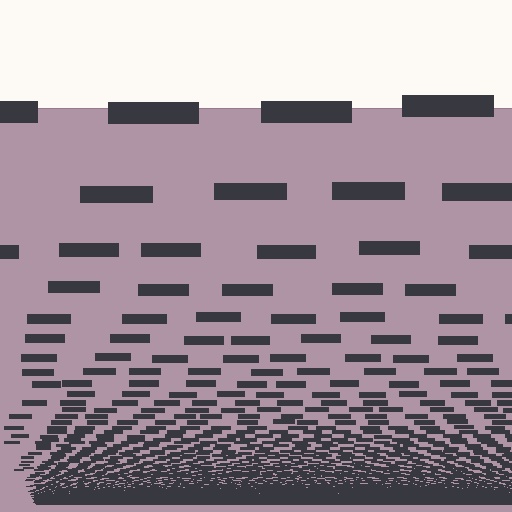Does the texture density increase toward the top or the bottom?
Density increases toward the bottom.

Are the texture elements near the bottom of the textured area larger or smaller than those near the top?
Smaller. The gradient is inverted — elements near the bottom are smaller and denser.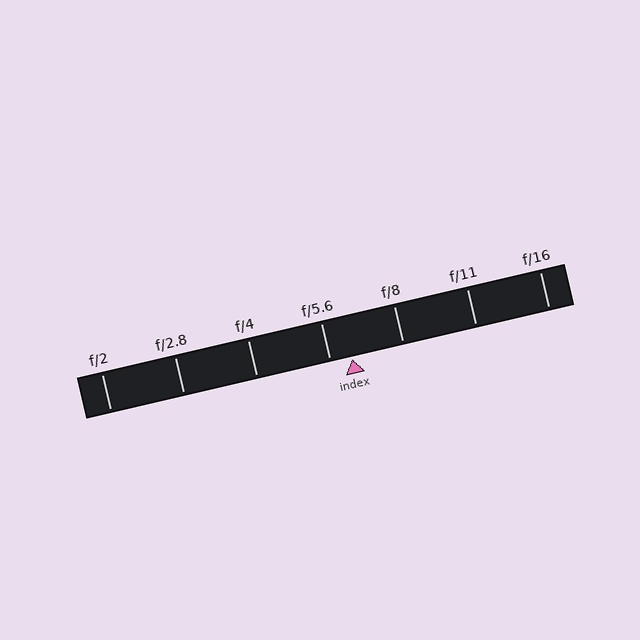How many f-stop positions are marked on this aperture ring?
There are 7 f-stop positions marked.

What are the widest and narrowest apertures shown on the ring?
The widest aperture shown is f/2 and the narrowest is f/16.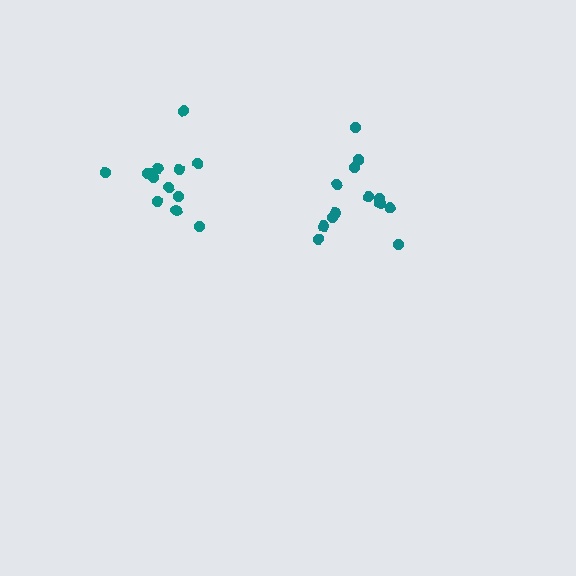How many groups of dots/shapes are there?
There are 2 groups.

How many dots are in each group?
Group 1: 13 dots, Group 2: 13 dots (26 total).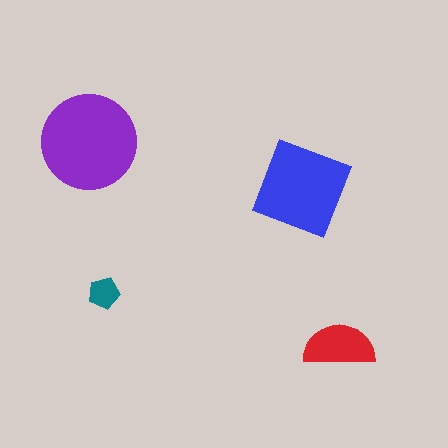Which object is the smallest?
The teal pentagon.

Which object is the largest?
The purple circle.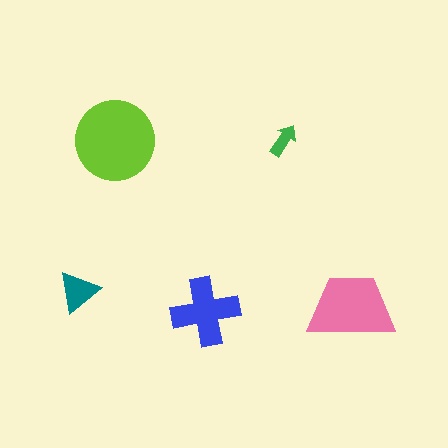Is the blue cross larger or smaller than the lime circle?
Smaller.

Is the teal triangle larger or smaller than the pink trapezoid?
Smaller.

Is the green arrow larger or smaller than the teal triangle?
Smaller.